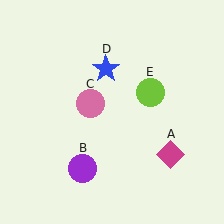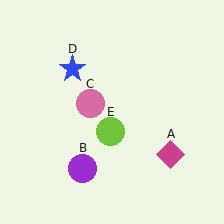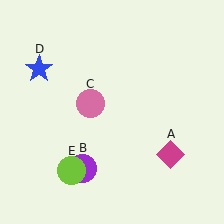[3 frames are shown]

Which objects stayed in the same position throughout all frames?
Magenta diamond (object A) and purple circle (object B) and pink circle (object C) remained stationary.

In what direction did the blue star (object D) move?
The blue star (object D) moved left.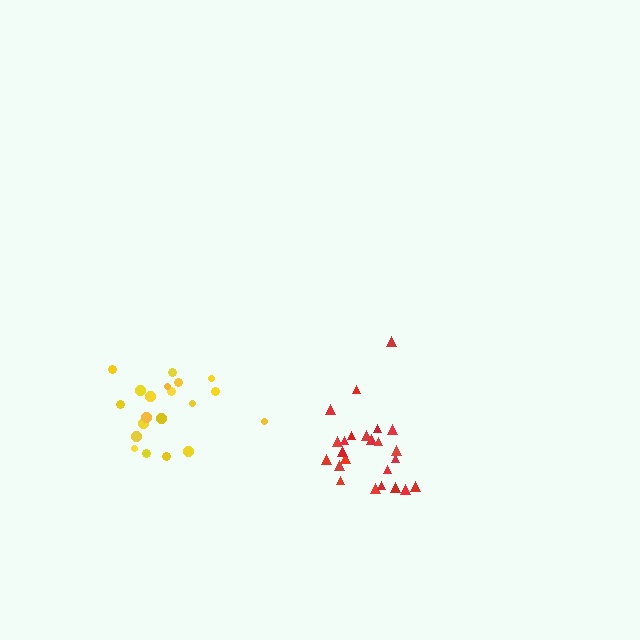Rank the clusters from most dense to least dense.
red, yellow.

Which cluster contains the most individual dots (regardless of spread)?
Red (24).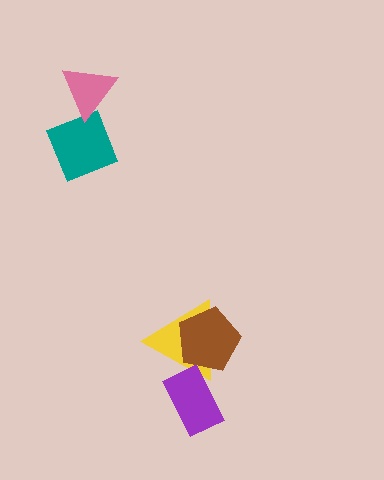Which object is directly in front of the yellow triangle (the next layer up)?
The purple rectangle is directly in front of the yellow triangle.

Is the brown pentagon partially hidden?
No, no other shape covers it.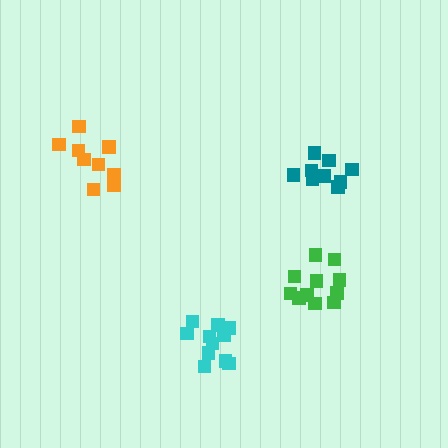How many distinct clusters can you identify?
There are 4 distinct clusters.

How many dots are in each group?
Group 1: 9 dots, Group 2: 11 dots, Group 3: 9 dots, Group 4: 11 dots (40 total).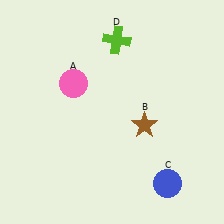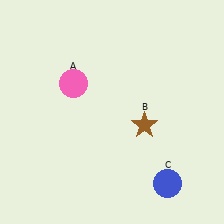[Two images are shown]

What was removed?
The lime cross (D) was removed in Image 2.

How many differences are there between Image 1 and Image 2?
There is 1 difference between the two images.